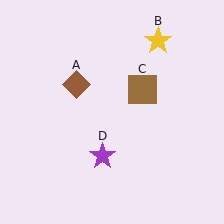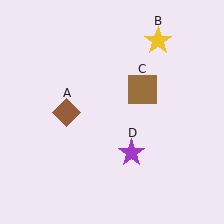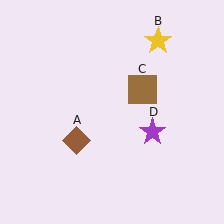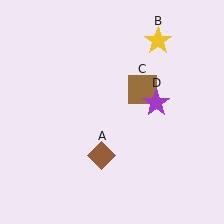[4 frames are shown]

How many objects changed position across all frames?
2 objects changed position: brown diamond (object A), purple star (object D).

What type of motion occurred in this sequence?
The brown diamond (object A), purple star (object D) rotated counterclockwise around the center of the scene.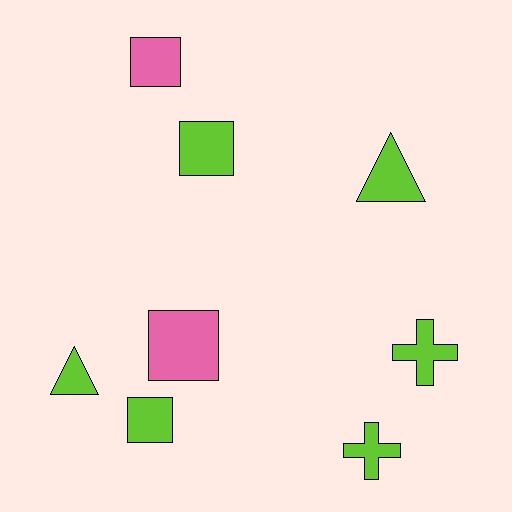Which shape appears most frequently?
Square, with 4 objects.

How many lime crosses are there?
There are 2 lime crosses.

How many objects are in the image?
There are 8 objects.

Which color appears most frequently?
Lime, with 6 objects.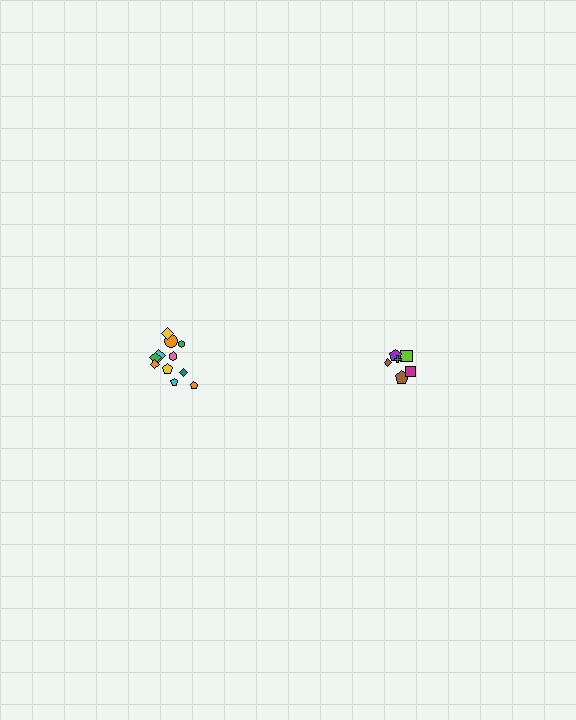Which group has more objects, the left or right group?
The left group.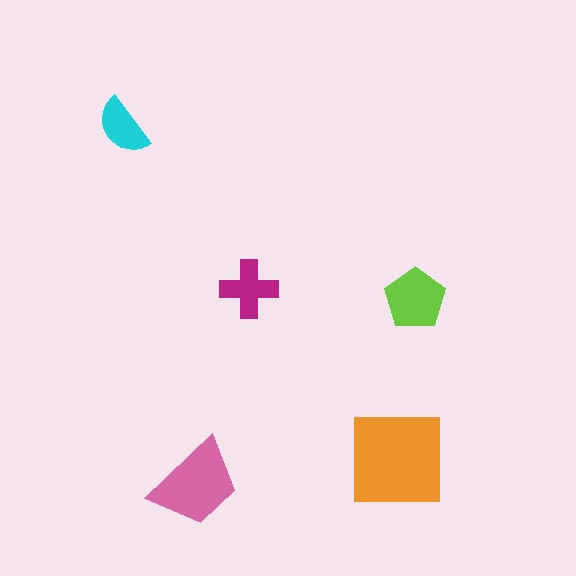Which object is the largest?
The orange square.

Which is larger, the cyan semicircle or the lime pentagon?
The lime pentagon.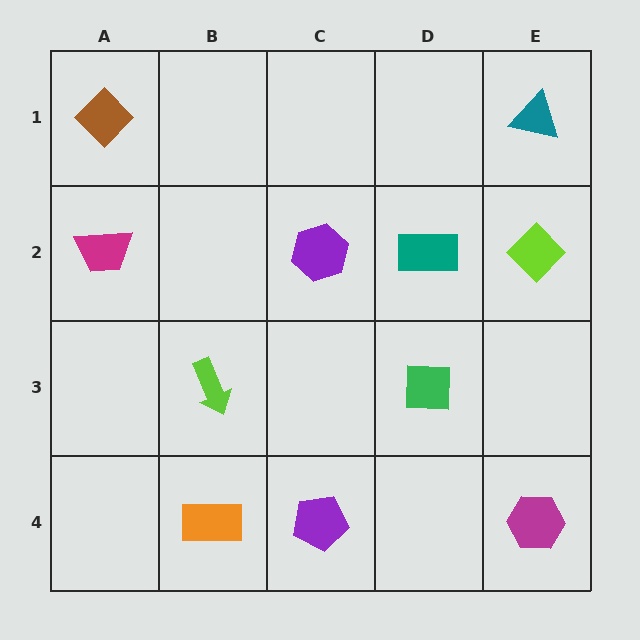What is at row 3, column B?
A lime arrow.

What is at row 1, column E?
A teal triangle.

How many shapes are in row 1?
2 shapes.